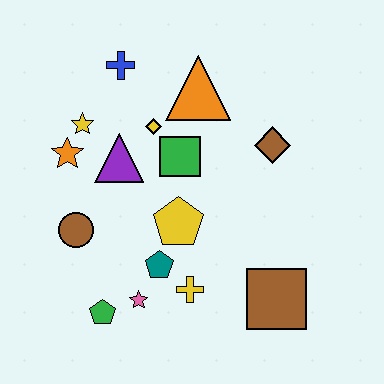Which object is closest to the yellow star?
The orange star is closest to the yellow star.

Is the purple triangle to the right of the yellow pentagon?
No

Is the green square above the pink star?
Yes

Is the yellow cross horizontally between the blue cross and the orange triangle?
Yes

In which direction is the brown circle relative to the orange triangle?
The brown circle is below the orange triangle.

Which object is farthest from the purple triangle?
The brown square is farthest from the purple triangle.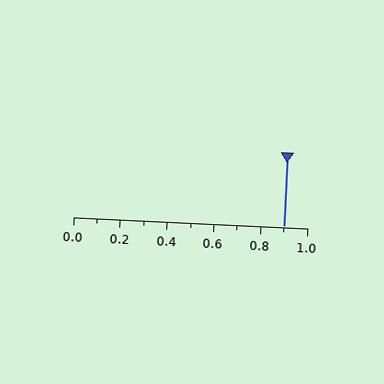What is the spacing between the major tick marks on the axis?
The major ticks are spaced 0.2 apart.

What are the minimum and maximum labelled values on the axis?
The axis runs from 0.0 to 1.0.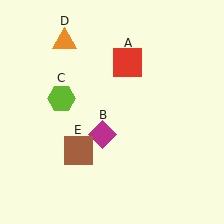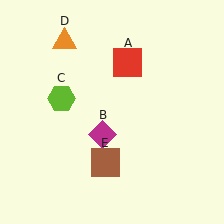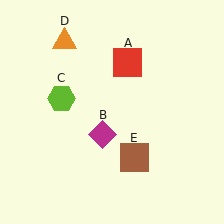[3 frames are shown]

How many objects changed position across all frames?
1 object changed position: brown square (object E).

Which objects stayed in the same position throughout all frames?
Red square (object A) and magenta diamond (object B) and lime hexagon (object C) and orange triangle (object D) remained stationary.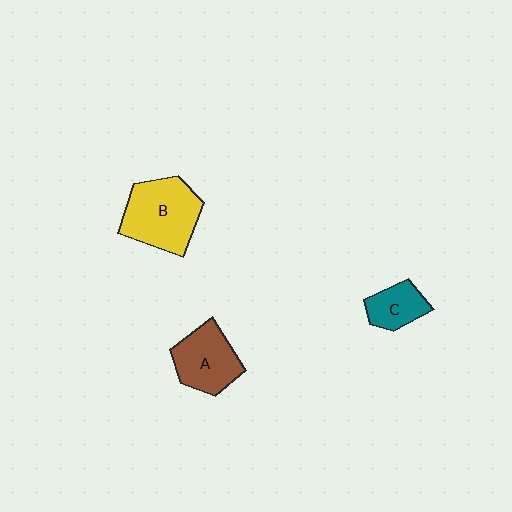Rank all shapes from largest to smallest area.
From largest to smallest: B (yellow), A (brown), C (teal).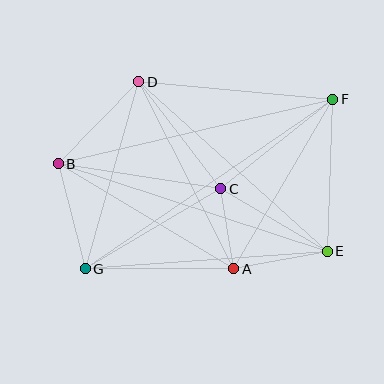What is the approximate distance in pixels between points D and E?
The distance between D and E is approximately 253 pixels.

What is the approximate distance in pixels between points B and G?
The distance between B and G is approximately 109 pixels.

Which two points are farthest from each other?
Points F and G are farthest from each other.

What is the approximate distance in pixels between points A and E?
The distance between A and E is approximately 95 pixels.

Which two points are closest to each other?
Points A and C are closest to each other.